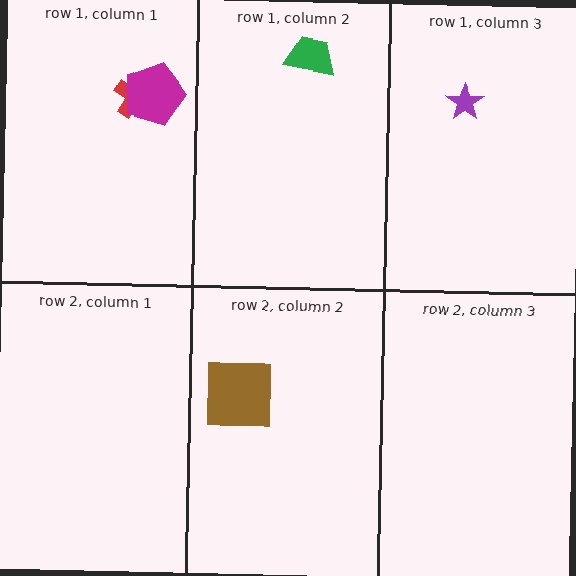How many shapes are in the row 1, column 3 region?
1.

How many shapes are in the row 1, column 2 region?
1.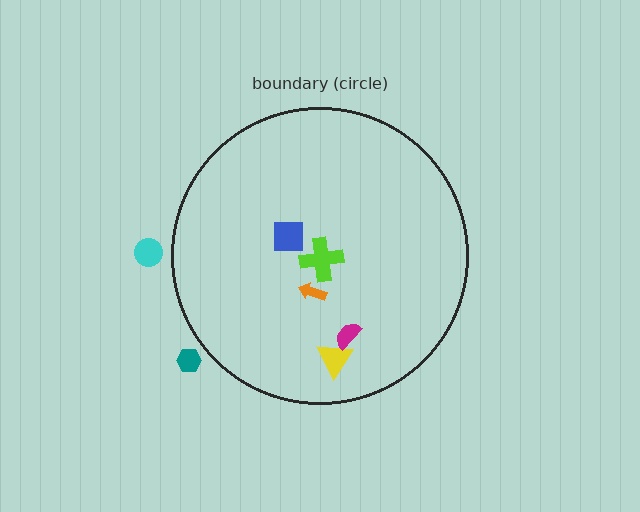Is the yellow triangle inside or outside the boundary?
Inside.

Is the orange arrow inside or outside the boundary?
Inside.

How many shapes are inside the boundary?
5 inside, 2 outside.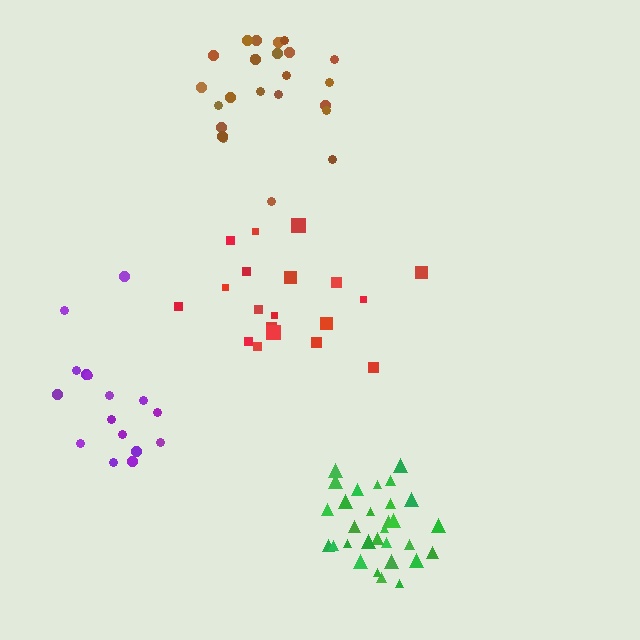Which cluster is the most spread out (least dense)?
Purple.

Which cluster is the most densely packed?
Green.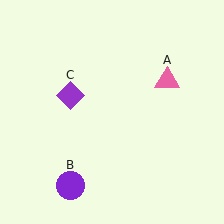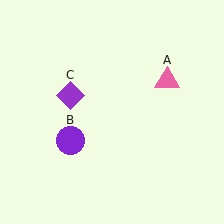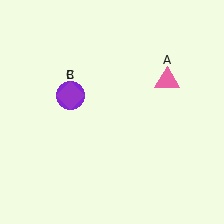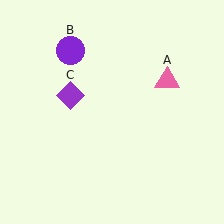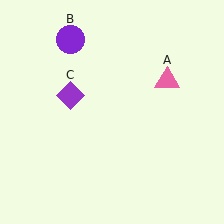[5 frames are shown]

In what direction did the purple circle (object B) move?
The purple circle (object B) moved up.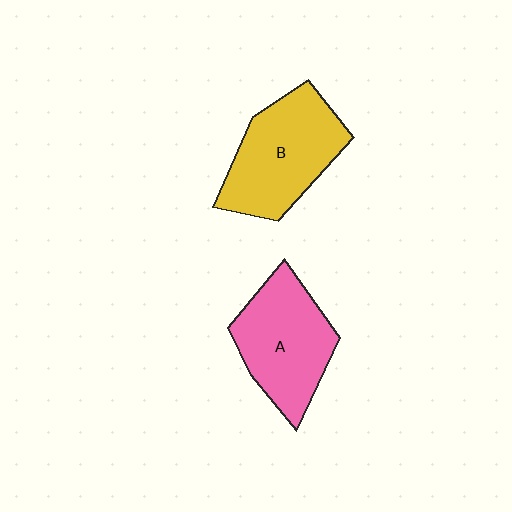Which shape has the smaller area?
Shape A (pink).